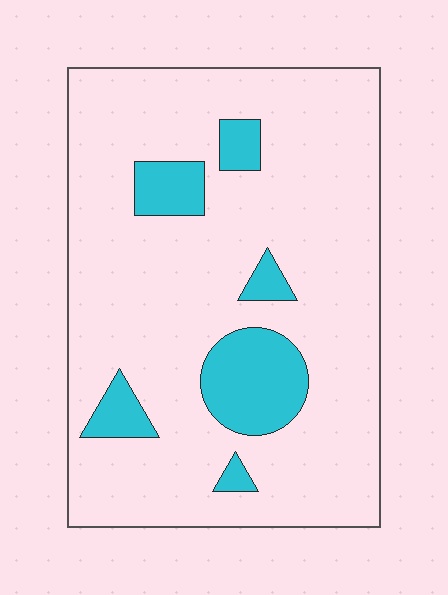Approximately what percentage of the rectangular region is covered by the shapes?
Approximately 15%.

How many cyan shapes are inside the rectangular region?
6.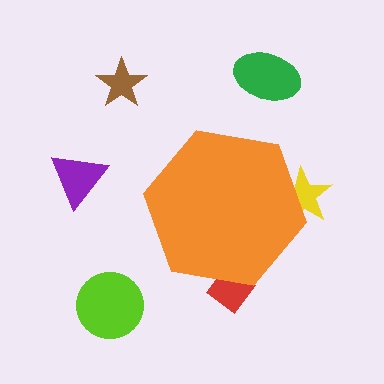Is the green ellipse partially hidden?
No, the green ellipse is fully visible.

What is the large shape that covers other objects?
An orange hexagon.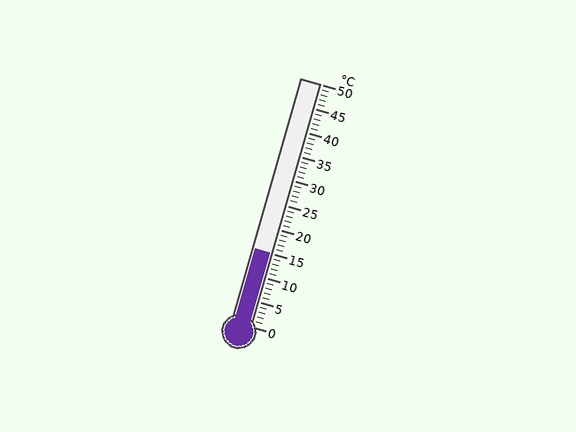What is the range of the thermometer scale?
The thermometer scale ranges from 0°C to 50°C.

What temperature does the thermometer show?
The thermometer shows approximately 15°C.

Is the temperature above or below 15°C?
The temperature is at 15°C.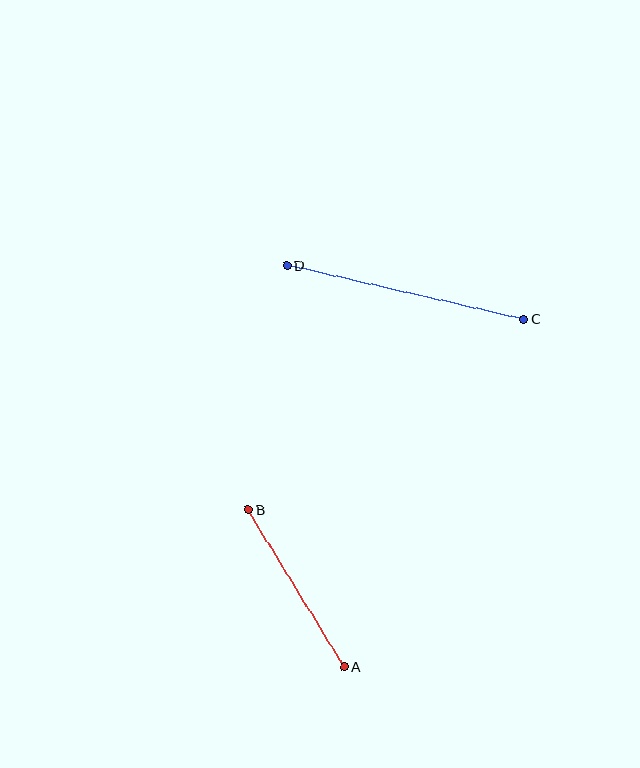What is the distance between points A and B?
The distance is approximately 184 pixels.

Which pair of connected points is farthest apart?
Points C and D are farthest apart.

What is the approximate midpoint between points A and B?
The midpoint is at approximately (296, 588) pixels.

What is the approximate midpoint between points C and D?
The midpoint is at approximately (405, 293) pixels.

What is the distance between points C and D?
The distance is approximately 243 pixels.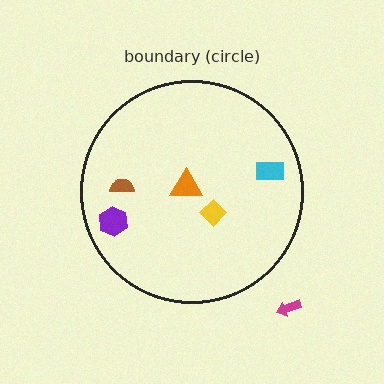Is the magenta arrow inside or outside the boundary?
Outside.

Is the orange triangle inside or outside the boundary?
Inside.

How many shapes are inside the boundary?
5 inside, 1 outside.